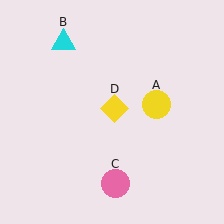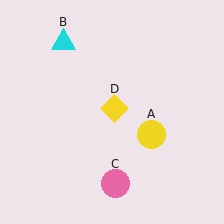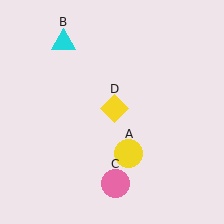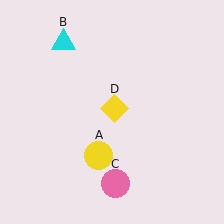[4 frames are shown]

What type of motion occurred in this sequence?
The yellow circle (object A) rotated clockwise around the center of the scene.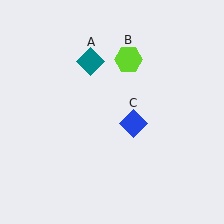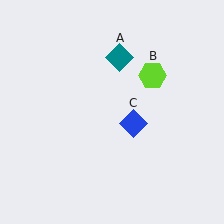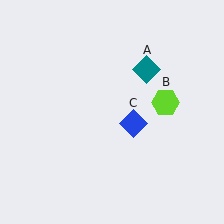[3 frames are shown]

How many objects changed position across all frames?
2 objects changed position: teal diamond (object A), lime hexagon (object B).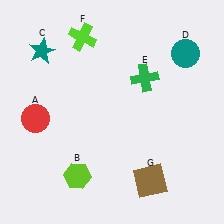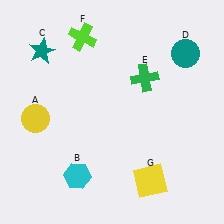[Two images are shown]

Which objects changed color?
A changed from red to yellow. B changed from lime to cyan. G changed from brown to yellow.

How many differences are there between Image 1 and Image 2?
There are 3 differences between the two images.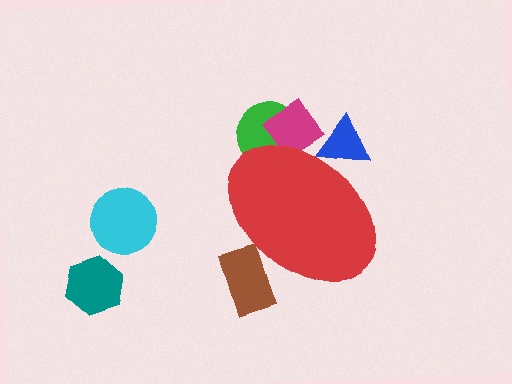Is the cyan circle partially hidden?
No, the cyan circle is fully visible.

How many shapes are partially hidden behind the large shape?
4 shapes are partially hidden.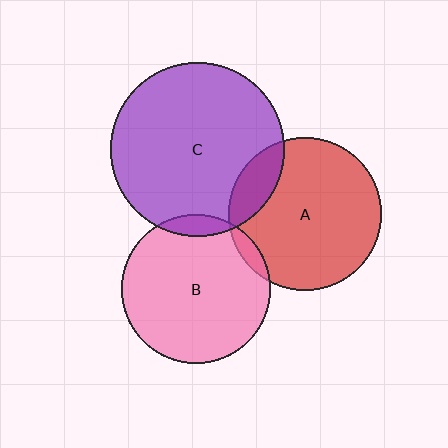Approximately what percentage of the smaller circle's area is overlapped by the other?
Approximately 5%.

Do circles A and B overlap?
Yes.